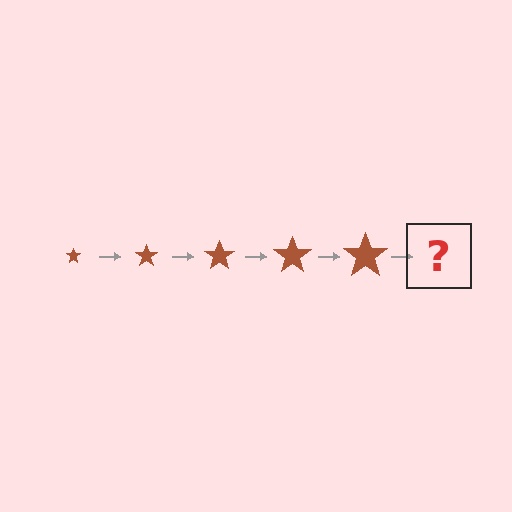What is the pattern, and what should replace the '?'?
The pattern is that the star gets progressively larger each step. The '?' should be a brown star, larger than the previous one.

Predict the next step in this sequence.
The next step is a brown star, larger than the previous one.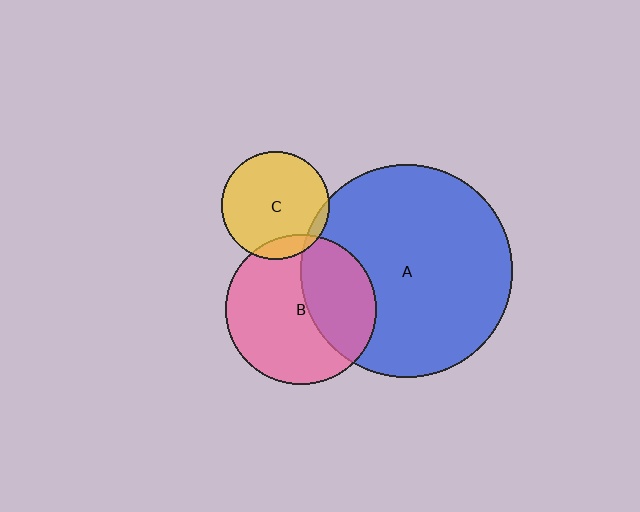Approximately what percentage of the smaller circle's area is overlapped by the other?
Approximately 5%.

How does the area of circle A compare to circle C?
Approximately 3.9 times.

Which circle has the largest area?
Circle A (blue).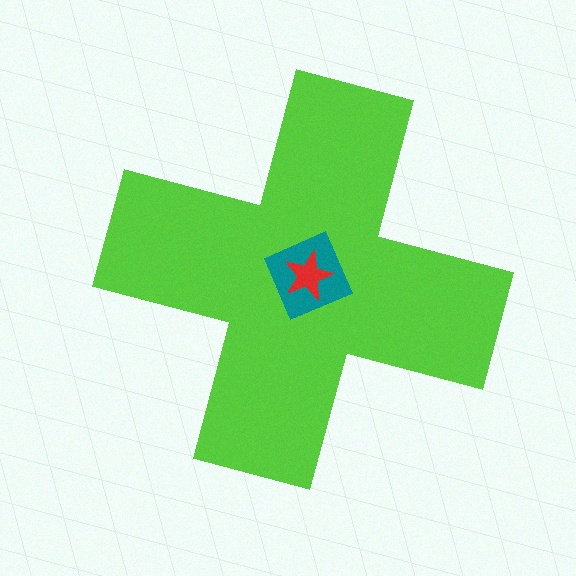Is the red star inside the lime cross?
Yes.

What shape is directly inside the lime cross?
The teal square.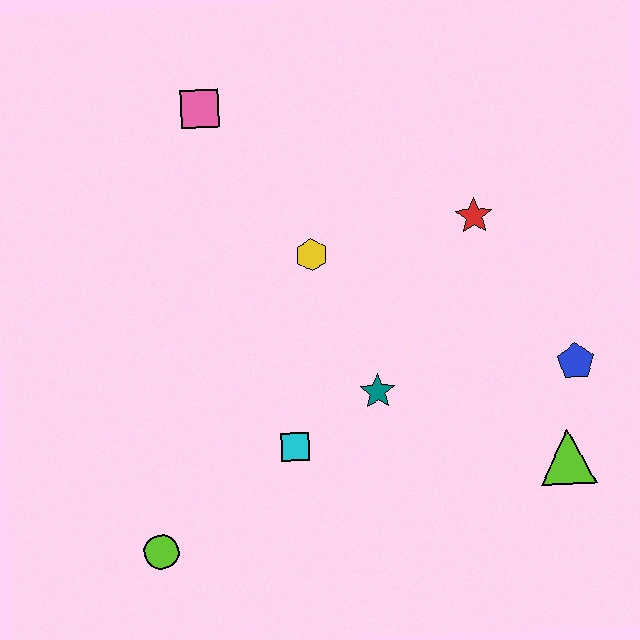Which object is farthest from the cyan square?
The pink square is farthest from the cyan square.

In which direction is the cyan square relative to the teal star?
The cyan square is to the left of the teal star.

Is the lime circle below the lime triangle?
Yes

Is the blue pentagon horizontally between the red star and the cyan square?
No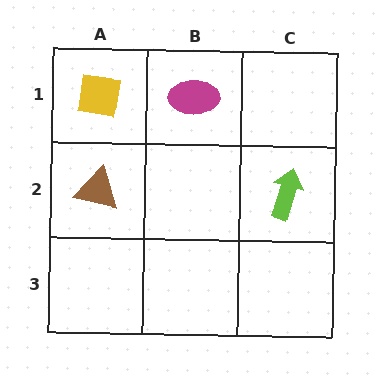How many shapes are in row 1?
2 shapes.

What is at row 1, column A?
A yellow square.